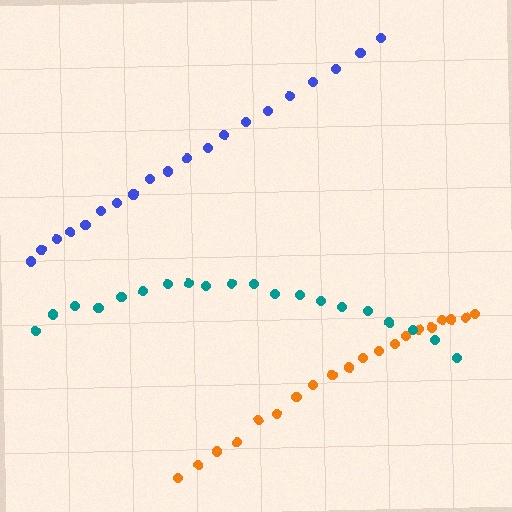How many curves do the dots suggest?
There are 3 distinct paths.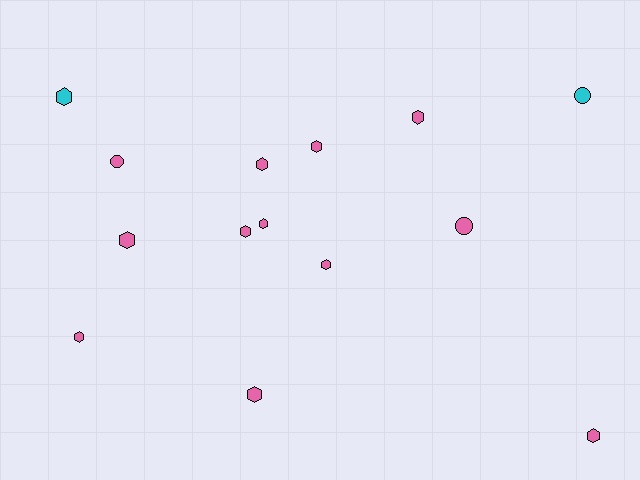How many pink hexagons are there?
There are 10 pink hexagons.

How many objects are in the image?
There are 14 objects.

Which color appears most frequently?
Pink, with 12 objects.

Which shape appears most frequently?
Hexagon, with 11 objects.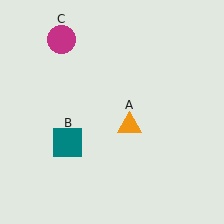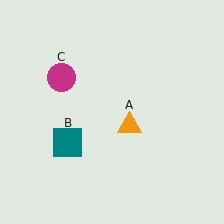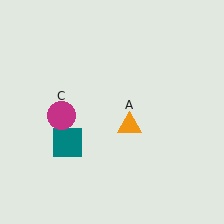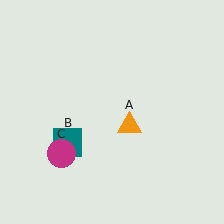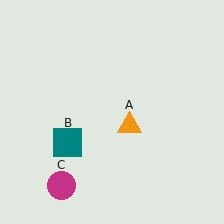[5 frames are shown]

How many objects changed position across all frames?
1 object changed position: magenta circle (object C).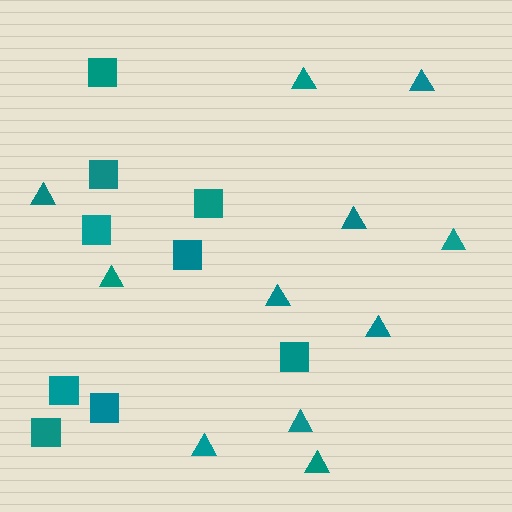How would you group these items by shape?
There are 2 groups: one group of squares (9) and one group of triangles (11).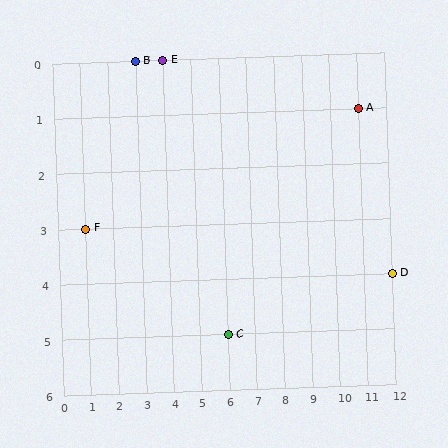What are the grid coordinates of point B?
Point B is at grid coordinates (3, 0).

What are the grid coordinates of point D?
Point D is at grid coordinates (12, 4).